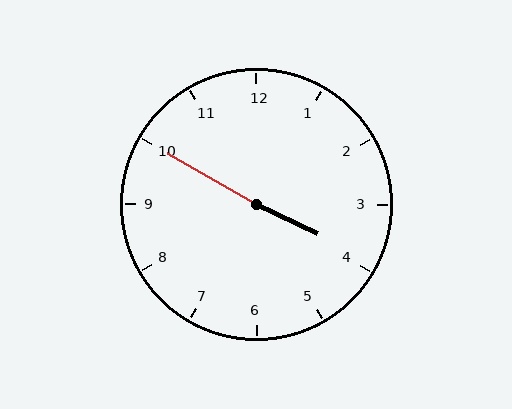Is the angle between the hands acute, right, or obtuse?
It is obtuse.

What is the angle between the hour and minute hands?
Approximately 175 degrees.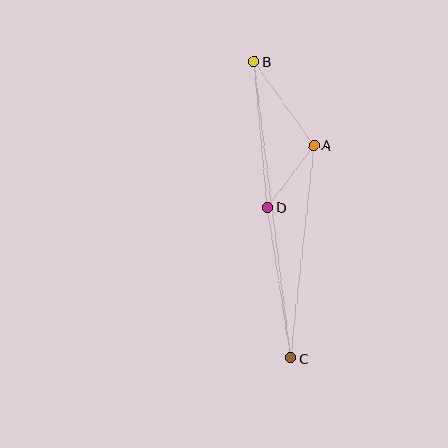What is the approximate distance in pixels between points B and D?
The distance between B and D is approximately 147 pixels.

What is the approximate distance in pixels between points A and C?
The distance between A and C is approximately 214 pixels.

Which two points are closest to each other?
Points A and D are closest to each other.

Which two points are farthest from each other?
Points B and C are farthest from each other.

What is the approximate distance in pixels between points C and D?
The distance between C and D is approximately 153 pixels.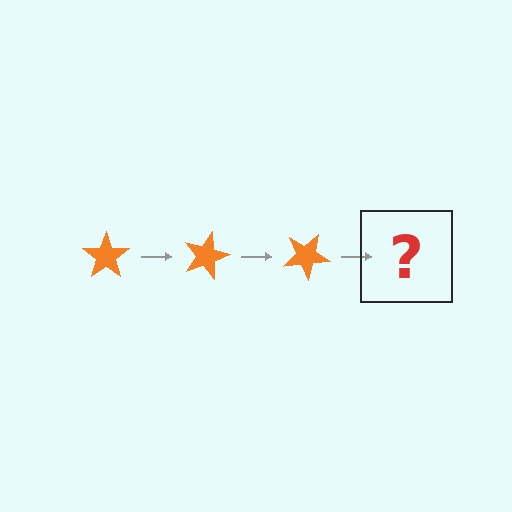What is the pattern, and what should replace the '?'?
The pattern is that the star rotates 15 degrees each step. The '?' should be an orange star rotated 45 degrees.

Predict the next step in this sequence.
The next step is an orange star rotated 45 degrees.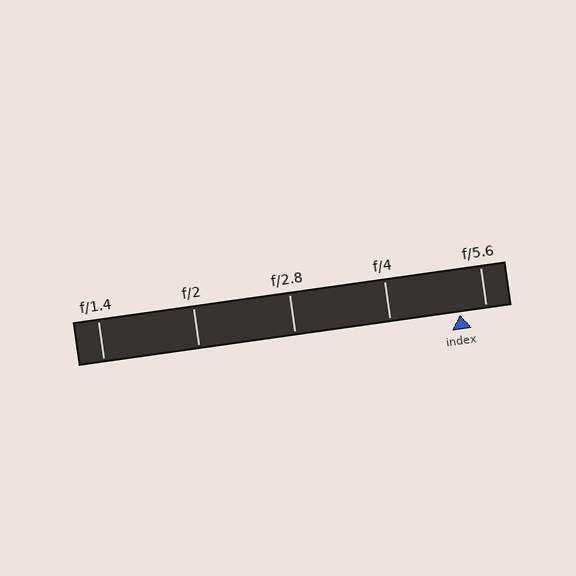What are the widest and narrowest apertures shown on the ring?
The widest aperture shown is f/1.4 and the narrowest is f/5.6.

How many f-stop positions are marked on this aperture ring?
There are 5 f-stop positions marked.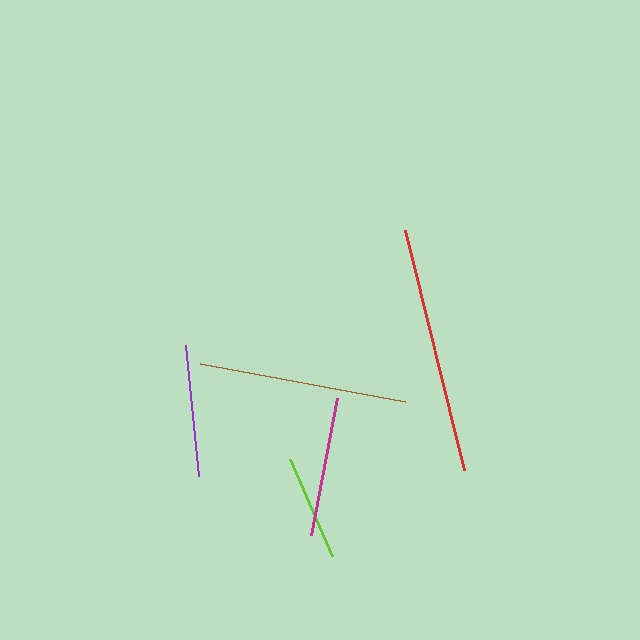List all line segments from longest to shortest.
From longest to shortest: red, brown, magenta, purple, lime.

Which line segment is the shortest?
The lime line is the shortest at approximately 106 pixels.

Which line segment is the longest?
The red line is the longest at approximately 247 pixels.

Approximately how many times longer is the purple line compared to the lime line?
The purple line is approximately 1.2 times the length of the lime line.